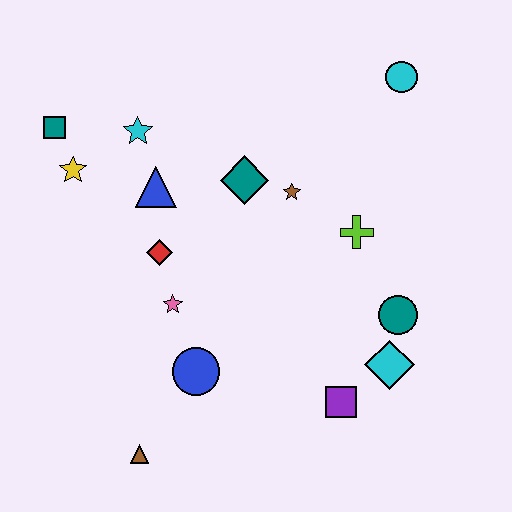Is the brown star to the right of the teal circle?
No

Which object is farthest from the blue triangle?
The cyan diamond is farthest from the blue triangle.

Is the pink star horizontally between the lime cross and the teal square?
Yes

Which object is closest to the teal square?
The yellow star is closest to the teal square.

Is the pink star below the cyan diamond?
No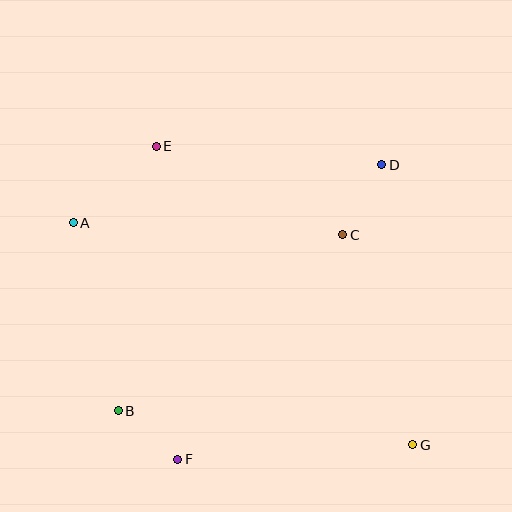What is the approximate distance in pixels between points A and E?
The distance between A and E is approximately 113 pixels.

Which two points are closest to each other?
Points B and F are closest to each other.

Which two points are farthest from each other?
Points A and G are farthest from each other.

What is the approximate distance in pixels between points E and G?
The distance between E and G is approximately 393 pixels.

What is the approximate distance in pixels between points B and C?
The distance between B and C is approximately 286 pixels.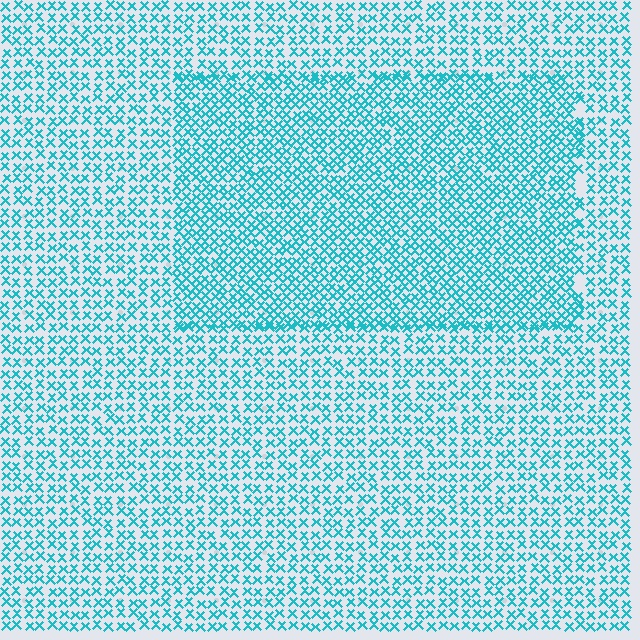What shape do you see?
I see a rectangle.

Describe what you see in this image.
The image contains small cyan elements arranged at two different densities. A rectangle-shaped region is visible where the elements are more densely packed than the surrounding area.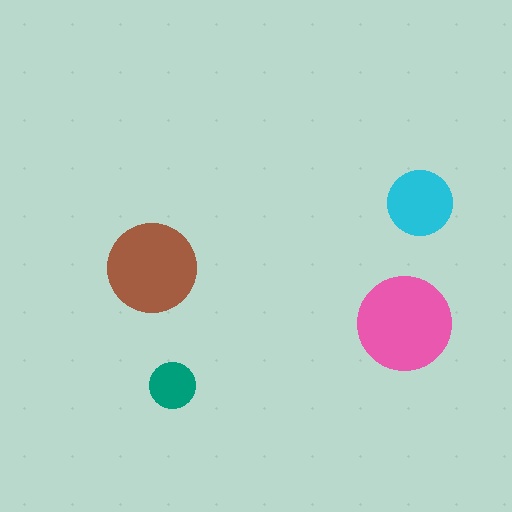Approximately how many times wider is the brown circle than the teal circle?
About 2 times wider.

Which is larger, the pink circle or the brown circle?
The pink one.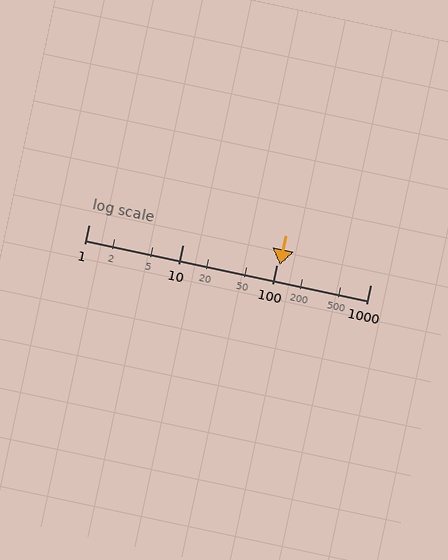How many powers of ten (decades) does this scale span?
The scale spans 3 decades, from 1 to 1000.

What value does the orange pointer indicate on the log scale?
The pointer indicates approximately 110.